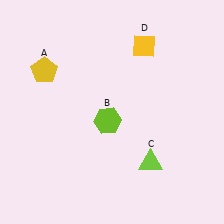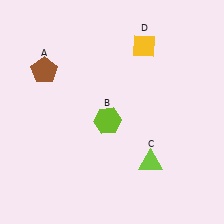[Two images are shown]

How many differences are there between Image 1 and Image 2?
There is 1 difference between the two images.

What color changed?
The pentagon (A) changed from yellow in Image 1 to brown in Image 2.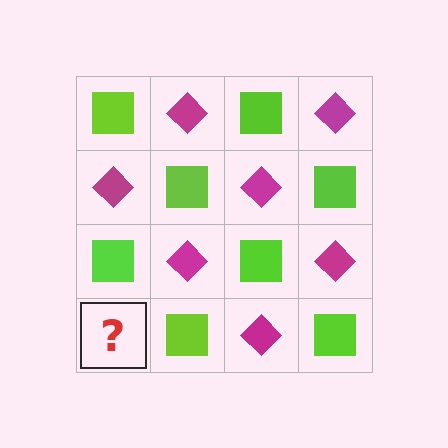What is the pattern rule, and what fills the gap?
The rule is that it alternates lime square and magenta diamond in a checkerboard pattern. The gap should be filled with a magenta diamond.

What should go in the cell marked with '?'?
The missing cell should contain a magenta diamond.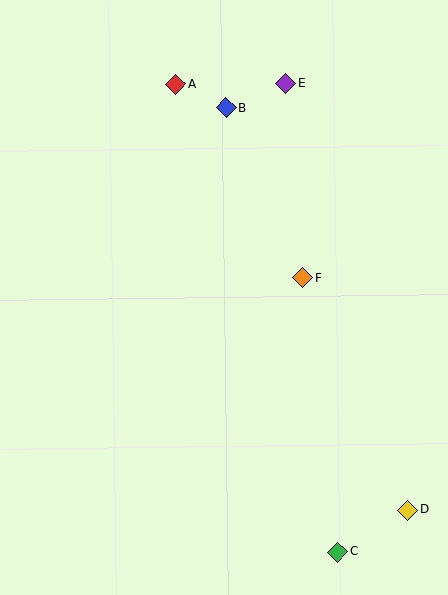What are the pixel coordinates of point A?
Point A is at (176, 85).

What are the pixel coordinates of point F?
Point F is at (302, 278).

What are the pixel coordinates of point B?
Point B is at (226, 108).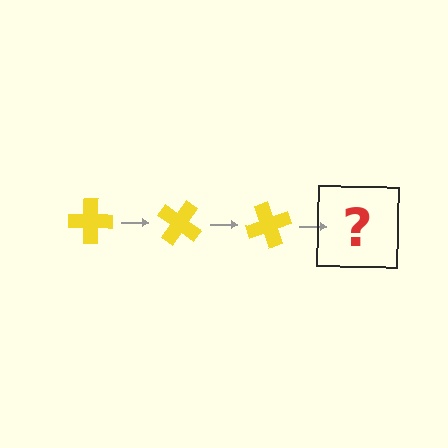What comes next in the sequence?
The next element should be a yellow cross rotated 105 degrees.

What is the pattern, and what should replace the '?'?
The pattern is that the cross rotates 35 degrees each step. The '?' should be a yellow cross rotated 105 degrees.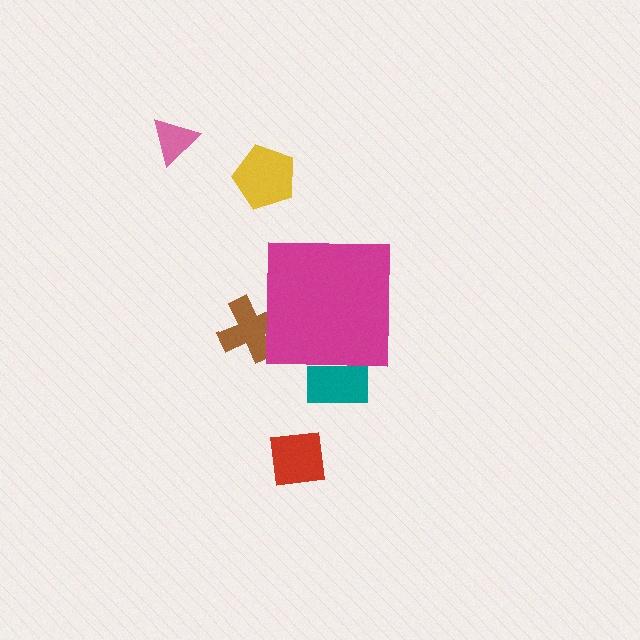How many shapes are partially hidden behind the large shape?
2 shapes are partially hidden.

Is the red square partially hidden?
No, the red square is fully visible.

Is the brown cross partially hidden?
Yes, the brown cross is partially hidden behind the magenta square.